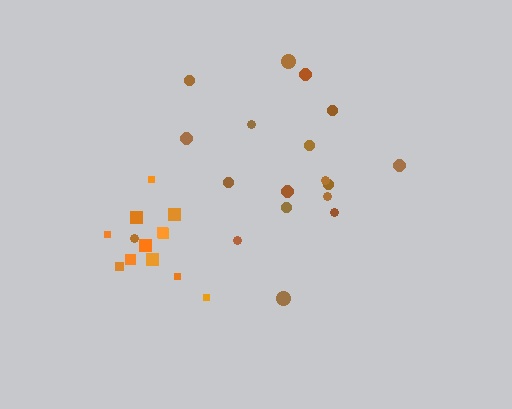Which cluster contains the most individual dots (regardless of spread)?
Brown (18).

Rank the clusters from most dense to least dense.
orange, brown.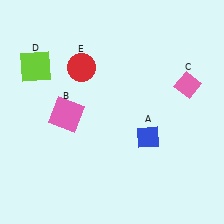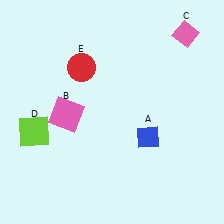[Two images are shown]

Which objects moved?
The objects that moved are: the pink diamond (C), the lime square (D).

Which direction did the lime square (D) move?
The lime square (D) moved down.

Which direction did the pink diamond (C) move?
The pink diamond (C) moved up.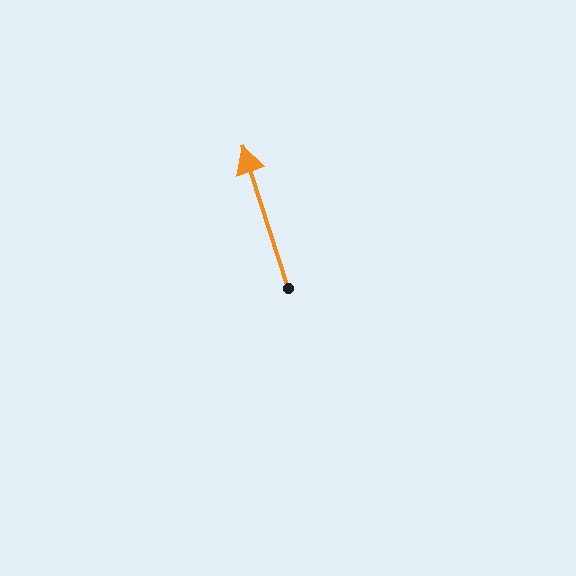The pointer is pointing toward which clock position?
Roughly 11 o'clock.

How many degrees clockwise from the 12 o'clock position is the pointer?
Approximately 342 degrees.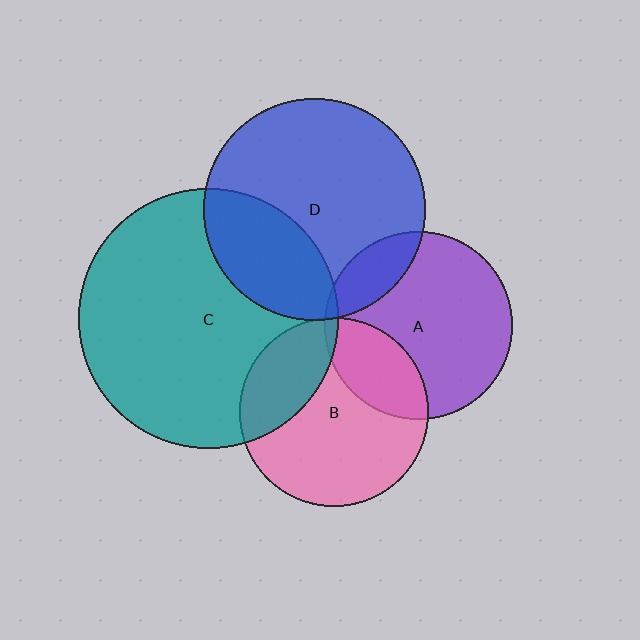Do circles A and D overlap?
Yes.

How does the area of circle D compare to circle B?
Approximately 1.4 times.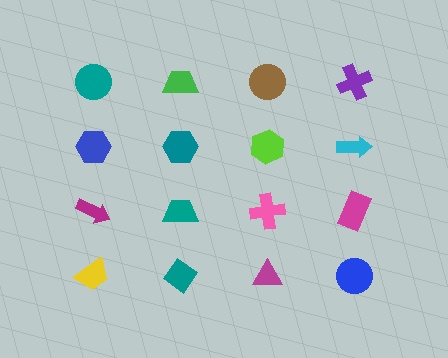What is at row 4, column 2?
A teal diamond.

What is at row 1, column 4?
A purple cross.